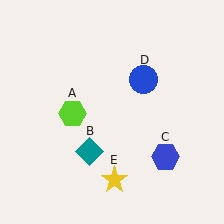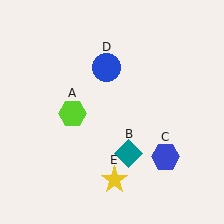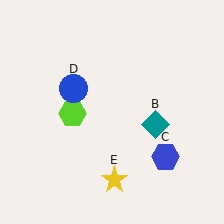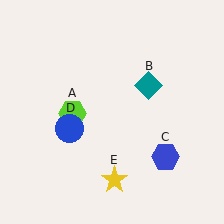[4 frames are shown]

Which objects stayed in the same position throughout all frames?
Lime hexagon (object A) and blue hexagon (object C) and yellow star (object E) remained stationary.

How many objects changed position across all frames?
2 objects changed position: teal diamond (object B), blue circle (object D).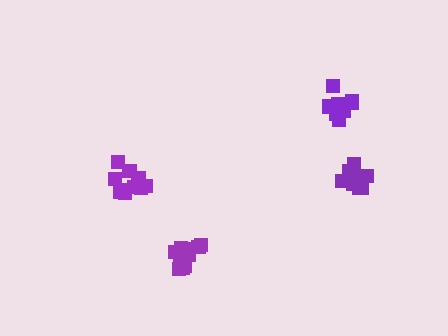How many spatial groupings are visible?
There are 4 spatial groupings.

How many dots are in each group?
Group 1: 12 dots, Group 2: 11 dots, Group 3: 9 dots, Group 4: 11 dots (43 total).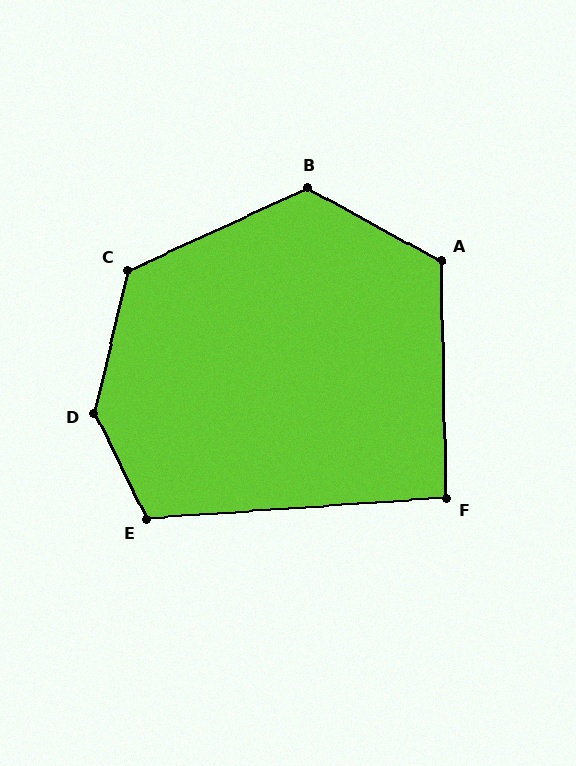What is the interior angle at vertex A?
Approximately 120 degrees (obtuse).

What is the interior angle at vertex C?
Approximately 128 degrees (obtuse).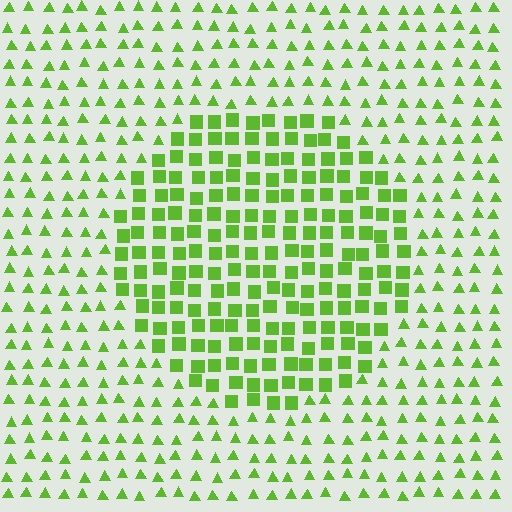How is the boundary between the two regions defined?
The boundary is defined by a change in element shape: squares inside vs. triangles outside. All elements share the same color and spacing.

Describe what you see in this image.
The image is filled with small lime elements arranged in a uniform grid. A circle-shaped region contains squares, while the surrounding area contains triangles. The boundary is defined purely by the change in element shape.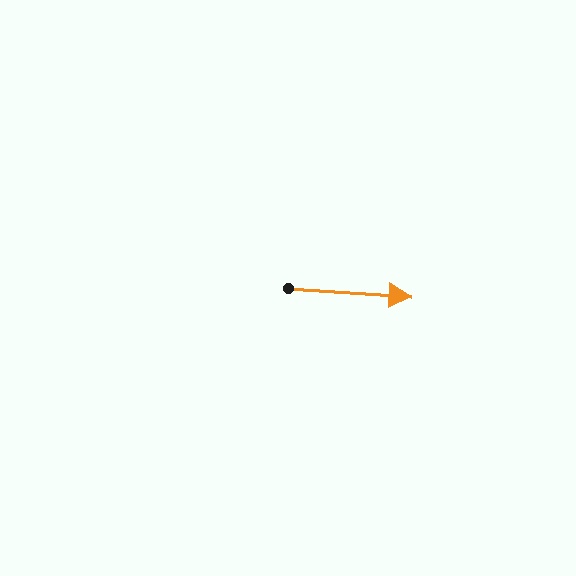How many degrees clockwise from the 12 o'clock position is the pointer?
Approximately 94 degrees.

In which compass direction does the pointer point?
East.